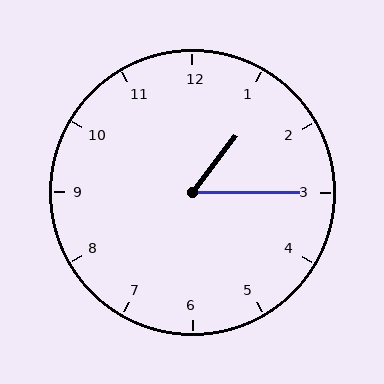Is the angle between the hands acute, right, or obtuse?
It is acute.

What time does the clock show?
1:15.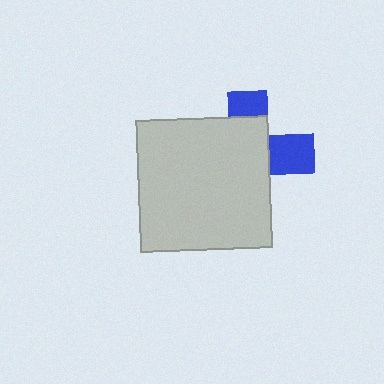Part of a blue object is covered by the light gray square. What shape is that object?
It is a cross.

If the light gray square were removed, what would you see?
You would see the complete blue cross.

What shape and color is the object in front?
The object in front is a light gray square.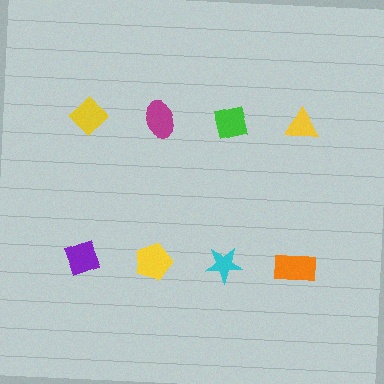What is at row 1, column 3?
A green square.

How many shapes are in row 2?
4 shapes.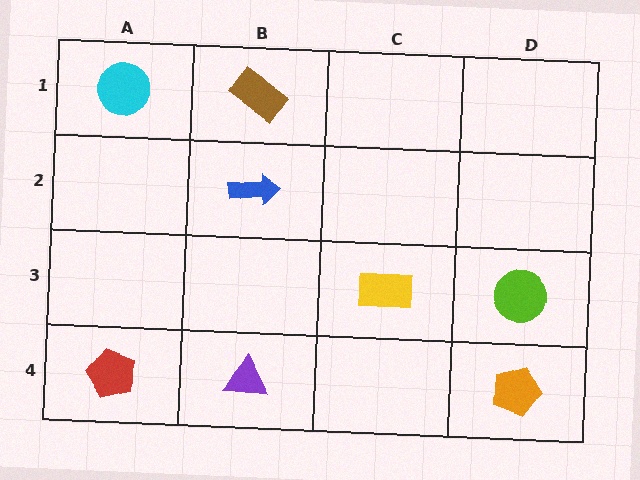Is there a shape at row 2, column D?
No, that cell is empty.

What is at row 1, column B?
A brown rectangle.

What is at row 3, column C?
A yellow rectangle.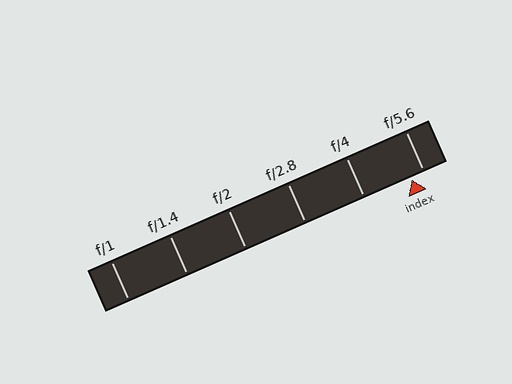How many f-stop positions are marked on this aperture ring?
There are 6 f-stop positions marked.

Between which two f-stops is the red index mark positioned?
The index mark is between f/4 and f/5.6.